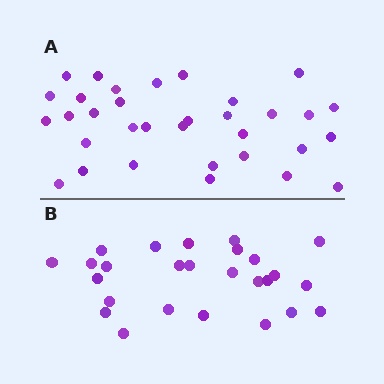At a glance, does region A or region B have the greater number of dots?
Region A (the top region) has more dots.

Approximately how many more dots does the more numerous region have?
Region A has roughly 8 or so more dots than region B.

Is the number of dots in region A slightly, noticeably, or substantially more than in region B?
Region A has noticeably more, but not dramatically so. The ratio is roughly 1.3 to 1.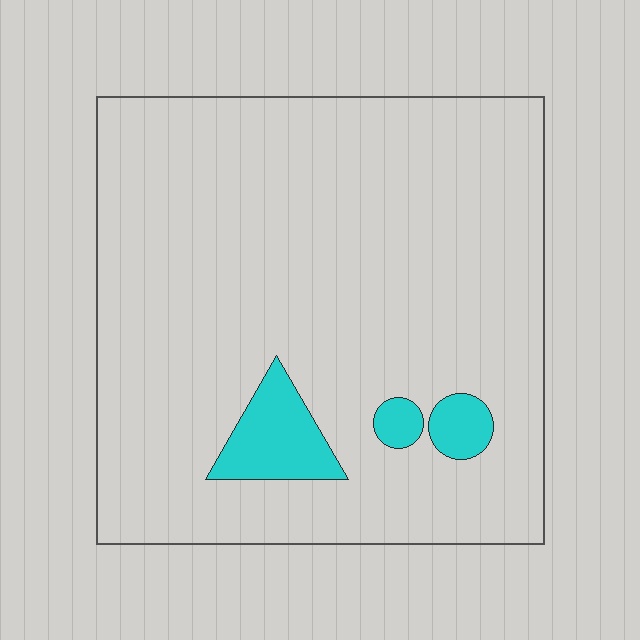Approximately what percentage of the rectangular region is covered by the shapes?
Approximately 5%.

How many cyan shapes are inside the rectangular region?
3.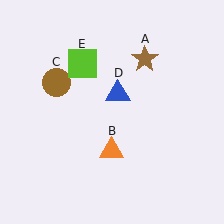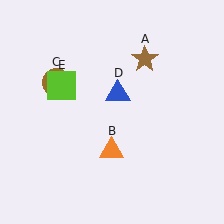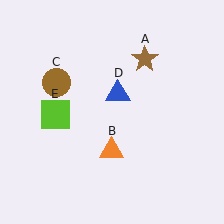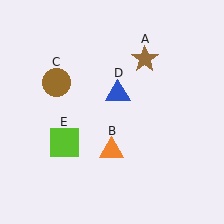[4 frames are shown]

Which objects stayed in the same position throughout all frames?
Brown star (object A) and orange triangle (object B) and brown circle (object C) and blue triangle (object D) remained stationary.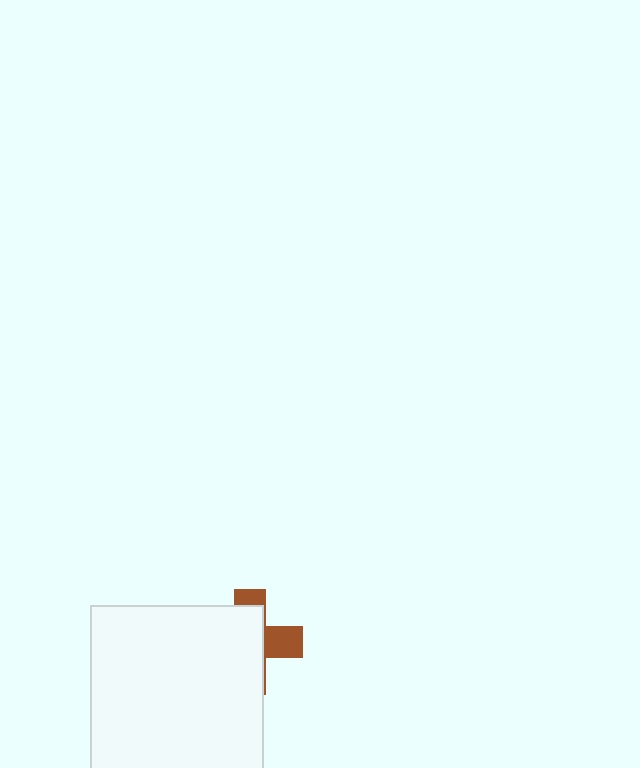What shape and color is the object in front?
The object in front is a white rectangle.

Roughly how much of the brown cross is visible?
A small part of it is visible (roughly 33%).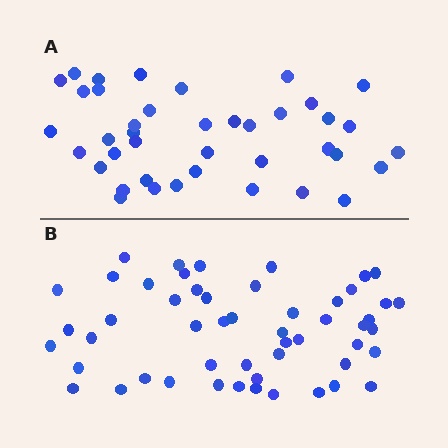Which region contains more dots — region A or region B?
Region B (the bottom region) has more dots.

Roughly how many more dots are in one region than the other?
Region B has roughly 12 or so more dots than region A.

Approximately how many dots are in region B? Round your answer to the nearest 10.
About 50 dots. (The exact count is 52, which rounds to 50.)